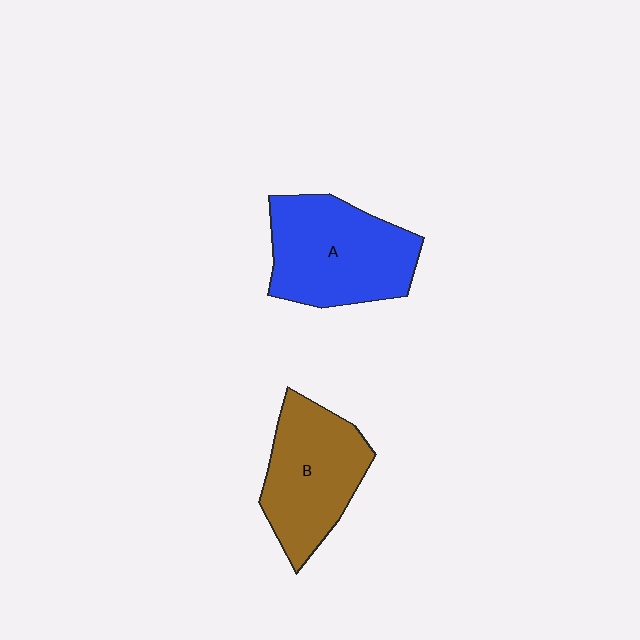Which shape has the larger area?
Shape A (blue).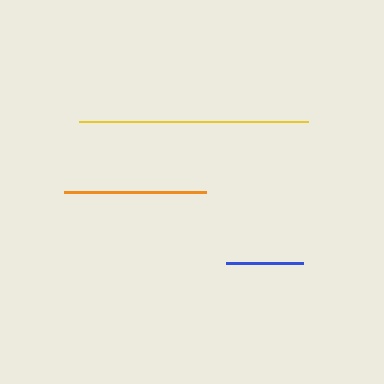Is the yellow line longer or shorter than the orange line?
The yellow line is longer than the orange line.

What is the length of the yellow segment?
The yellow segment is approximately 229 pixels long.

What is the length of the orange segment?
The orange segment is approximately 142 pixels long.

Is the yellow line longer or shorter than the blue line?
The yellow line is longer than the blue line.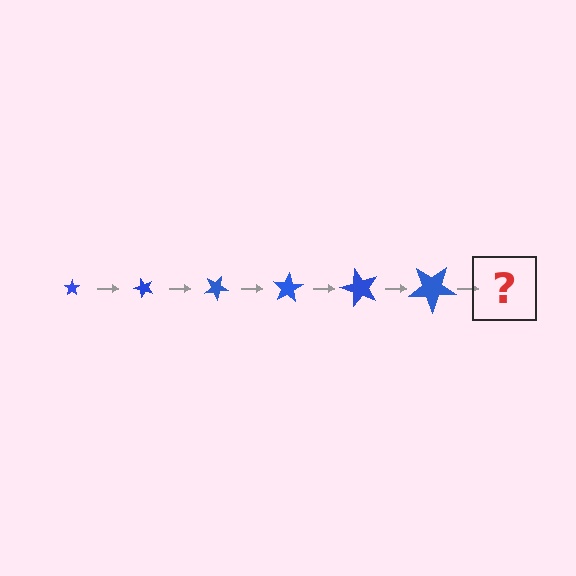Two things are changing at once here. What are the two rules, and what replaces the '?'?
The two rules are that the star grows larger each step and it rotates 50 degrees each step. The '?' should be a star, larger than the previous one and rotated 300 degrees from the start.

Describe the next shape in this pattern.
It should be a star, larger than the previous one and rotated 300 degrees from the start.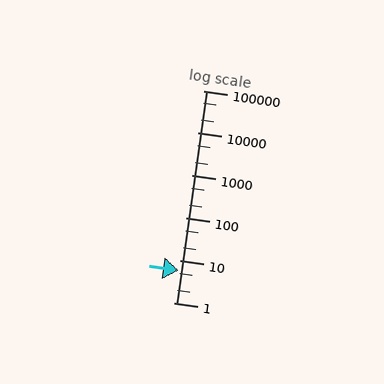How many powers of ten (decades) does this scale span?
The scale spans 5 decades, from 1 to 100000.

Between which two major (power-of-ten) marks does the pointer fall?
The pointer is between 1 and 10.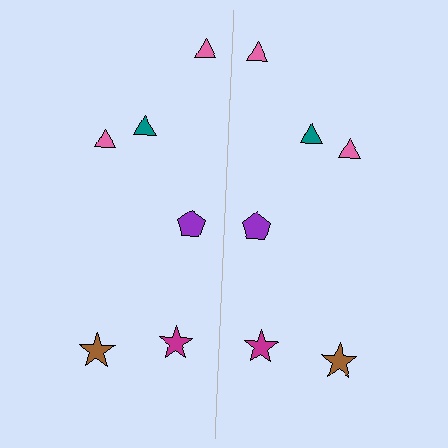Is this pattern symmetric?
Yes, this pattern has bilateral (reflection) symmetry.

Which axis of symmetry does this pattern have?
The pattern has a vertical axis of symmetry running through the center of the image.